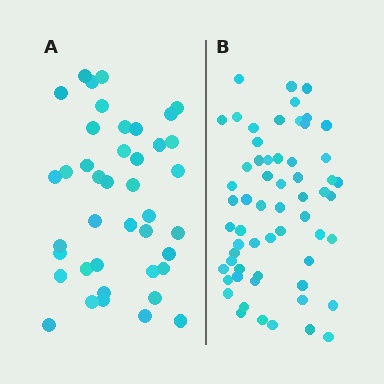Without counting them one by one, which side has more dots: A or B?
Region B (the right region) has more dots.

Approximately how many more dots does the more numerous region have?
Region B has approximately 20 more dots than region A.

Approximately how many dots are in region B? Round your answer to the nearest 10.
About 60 dots.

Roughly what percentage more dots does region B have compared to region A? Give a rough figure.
About 45% more.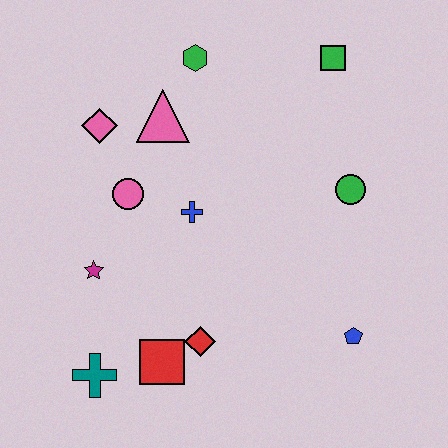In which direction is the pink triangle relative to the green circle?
The pink triangle is to the left of the green circle.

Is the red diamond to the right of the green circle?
No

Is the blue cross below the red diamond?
No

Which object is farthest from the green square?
The teal cross is farthest from the green square.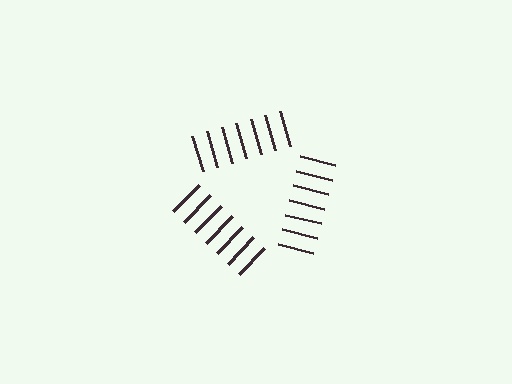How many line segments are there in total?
21 — 7 along each of the 3 edges.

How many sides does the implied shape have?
3 sides — the line-ends trace a triangle.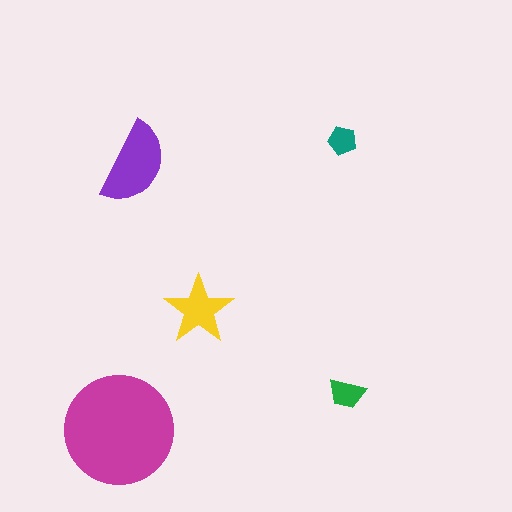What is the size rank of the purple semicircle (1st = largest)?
2nd.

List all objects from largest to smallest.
The magenta circle, the purple semicircle, the yellow star, the green trapezoid, the teal pentagon.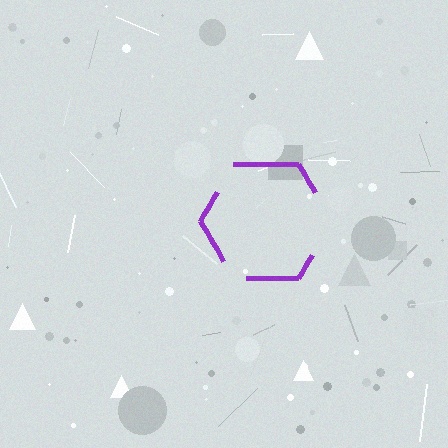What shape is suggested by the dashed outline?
The dashed outline suggests a hexagon.